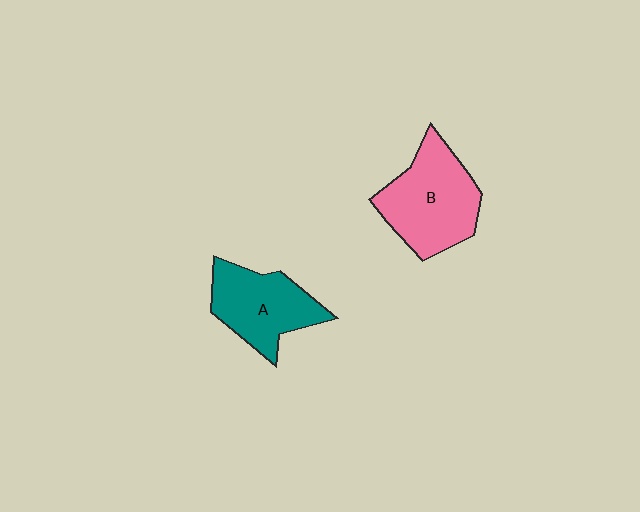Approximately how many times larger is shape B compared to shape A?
Approximately 1.2 times.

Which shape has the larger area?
Shape B (pink).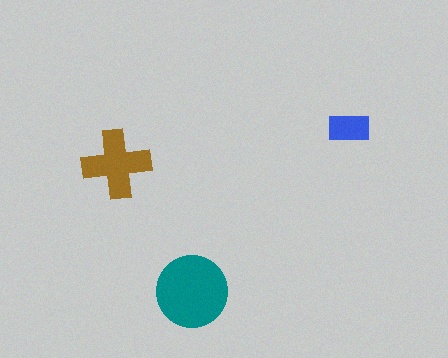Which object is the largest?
The teal circle.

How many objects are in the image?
There are 3 objects in the image.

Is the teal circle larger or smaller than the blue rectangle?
Larger.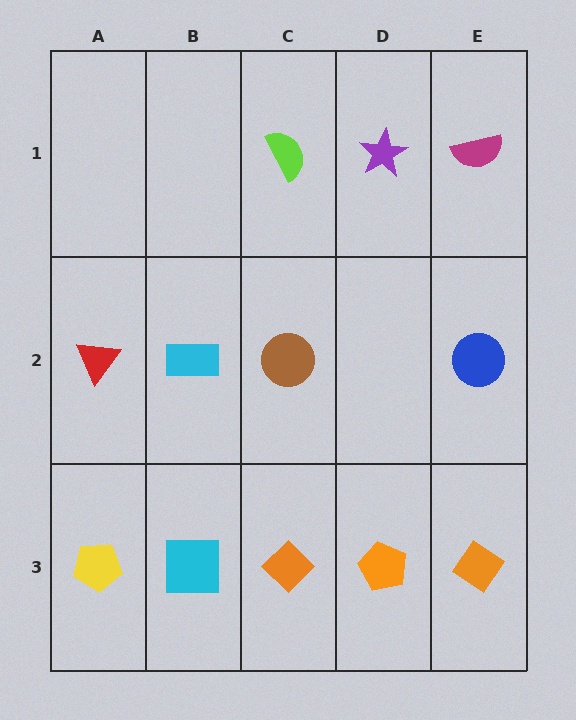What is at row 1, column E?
A magenta semicircle.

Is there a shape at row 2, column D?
No, that cell is empty.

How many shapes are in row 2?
4 shapes.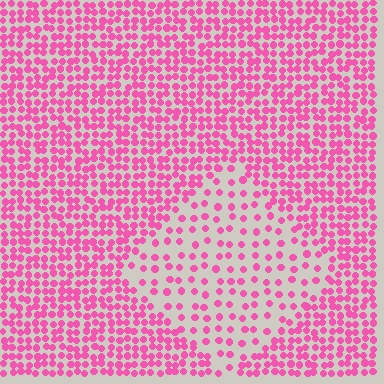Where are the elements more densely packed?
The elements are more densely packed outside the diamond boundary.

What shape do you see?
I see a diamond.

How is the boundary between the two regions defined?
The boundary is defined by a change in element density (approximately 2.3x ratio). All elements are the same color, size, and shape.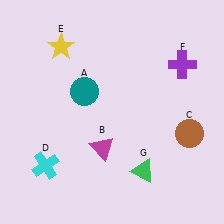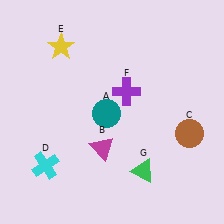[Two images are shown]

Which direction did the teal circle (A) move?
The teal circle (A) moved right.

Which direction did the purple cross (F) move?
The purple cross (F) moved left.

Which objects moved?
The objects that moved are: the teal circle (A), the purple cross (F).